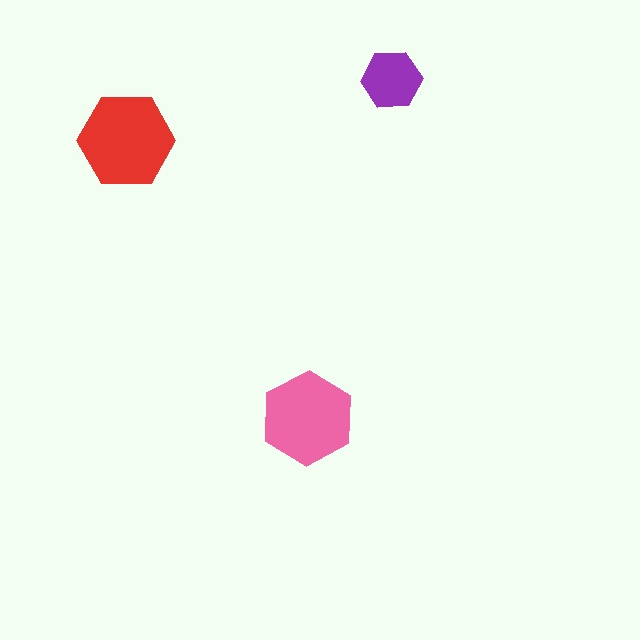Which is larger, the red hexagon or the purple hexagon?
The red one.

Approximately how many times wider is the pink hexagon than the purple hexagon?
About 1.5 times wider.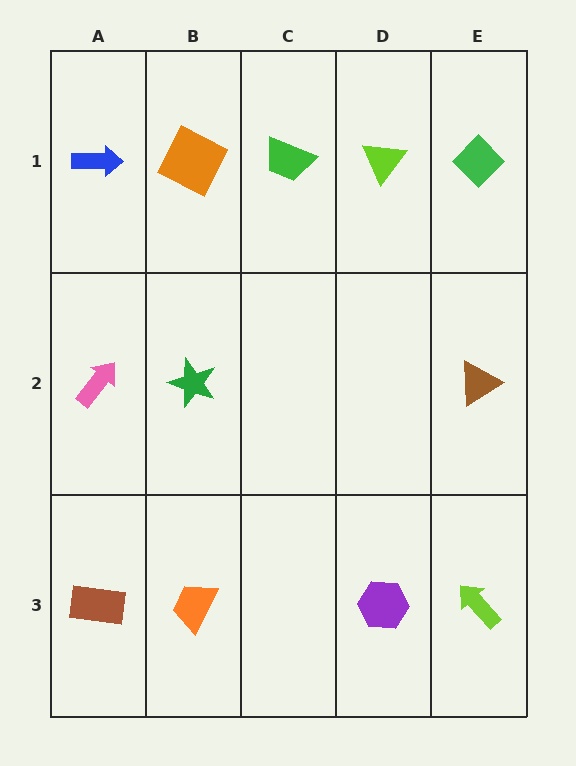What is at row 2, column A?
A pink arrow.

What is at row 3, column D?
A purple hexagon.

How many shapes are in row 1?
5 shapes.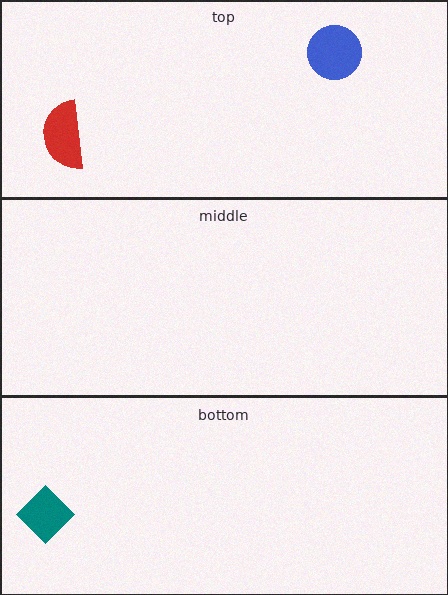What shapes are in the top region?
The red semicircle, the blue circle.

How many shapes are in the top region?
2.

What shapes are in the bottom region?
The teal diamond.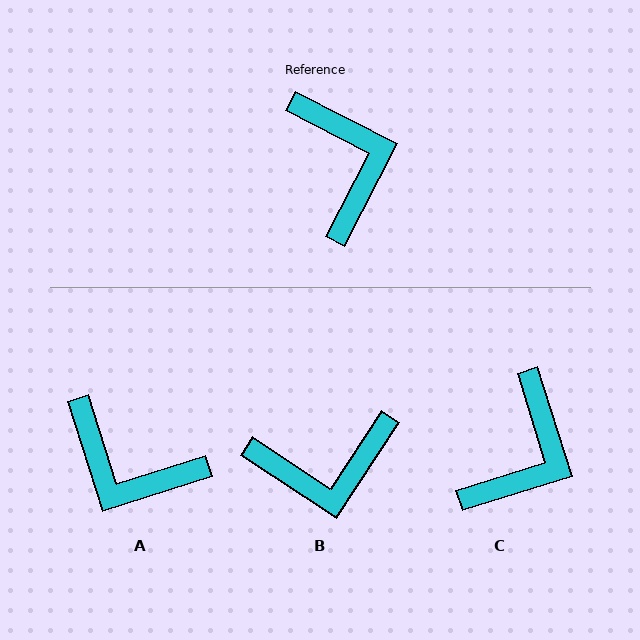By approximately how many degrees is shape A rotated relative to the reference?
Approximately 135 degrees clockwise.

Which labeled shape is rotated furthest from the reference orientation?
A, about 135 degrees away.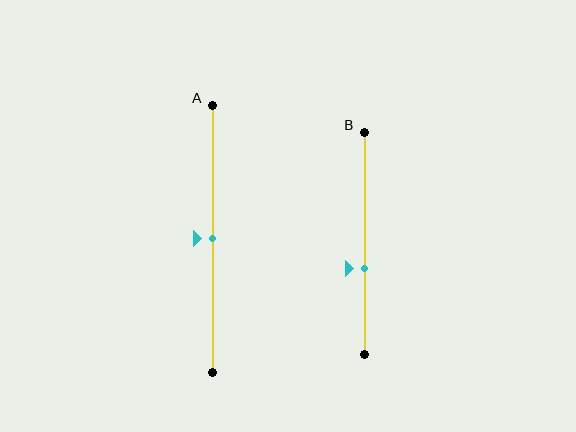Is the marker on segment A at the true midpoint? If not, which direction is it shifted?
Yes, the marker on segment A is at the true midpoint.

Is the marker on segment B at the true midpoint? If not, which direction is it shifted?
No, the marker on segment B is shifted downward by about 11% of the segment length.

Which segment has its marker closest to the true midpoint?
Segment A has its marker closest to the true midpoint.